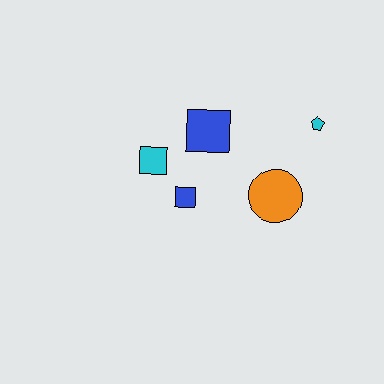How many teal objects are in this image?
There are no teal objects.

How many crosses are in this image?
There are no crosses.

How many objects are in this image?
There are 5 objects.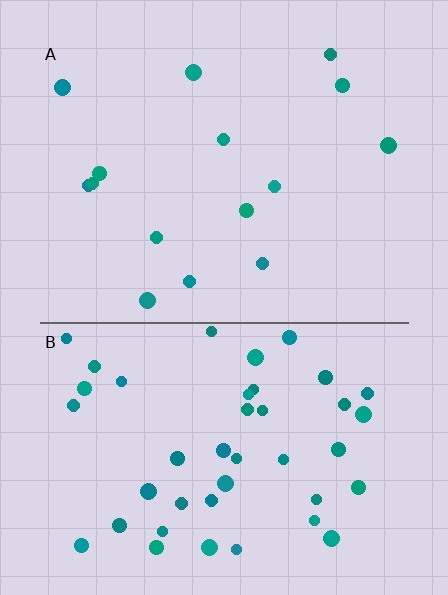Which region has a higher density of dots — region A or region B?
B (the bottom).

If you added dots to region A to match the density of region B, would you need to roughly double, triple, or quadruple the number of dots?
Approximately triple.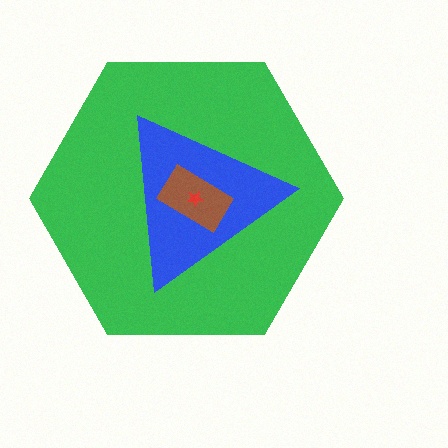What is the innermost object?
The red star.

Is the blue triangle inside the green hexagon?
Yes.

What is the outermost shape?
The green hexagon.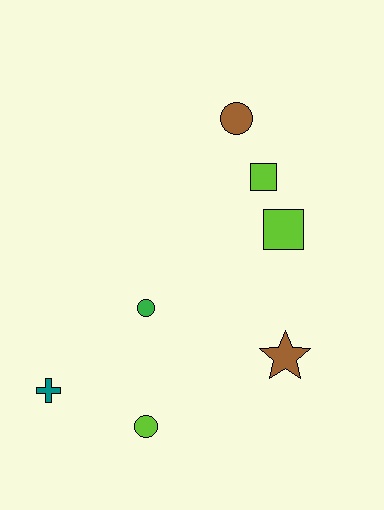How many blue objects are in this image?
There are no blue objects.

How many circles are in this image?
There are 3 circles.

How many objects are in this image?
There are 7 objects.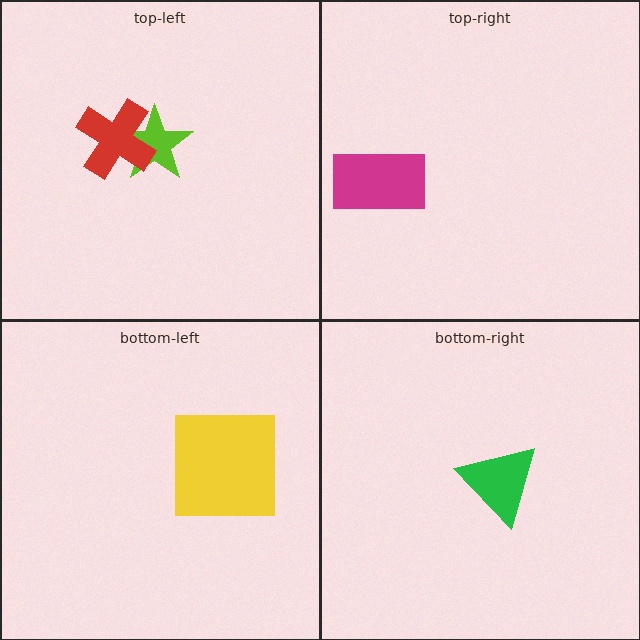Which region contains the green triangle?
The bottom-right region.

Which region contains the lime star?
The top-left region.